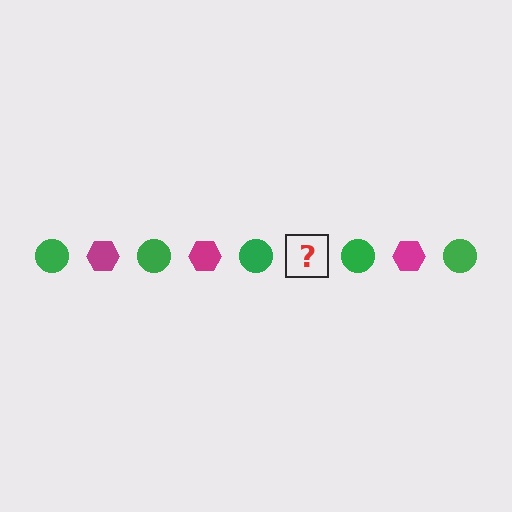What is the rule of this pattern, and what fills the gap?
The rule is that the pattern alternates between green circle and magenta hexagon. The gap should be filled with a magenta hexagon.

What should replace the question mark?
The question mark should be replaced with a magenta hexagon.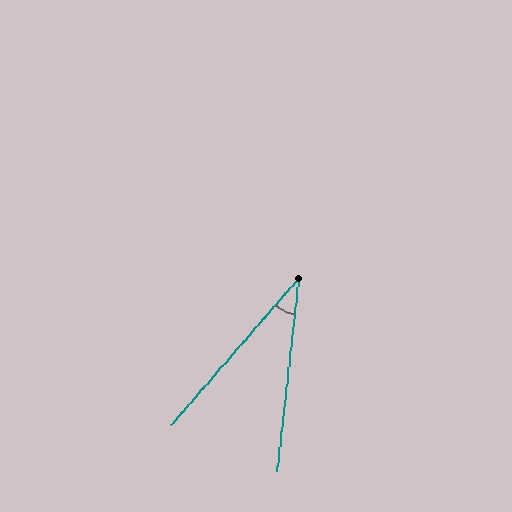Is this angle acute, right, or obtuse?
It is acute.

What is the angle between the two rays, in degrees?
Approximately 35 degrees.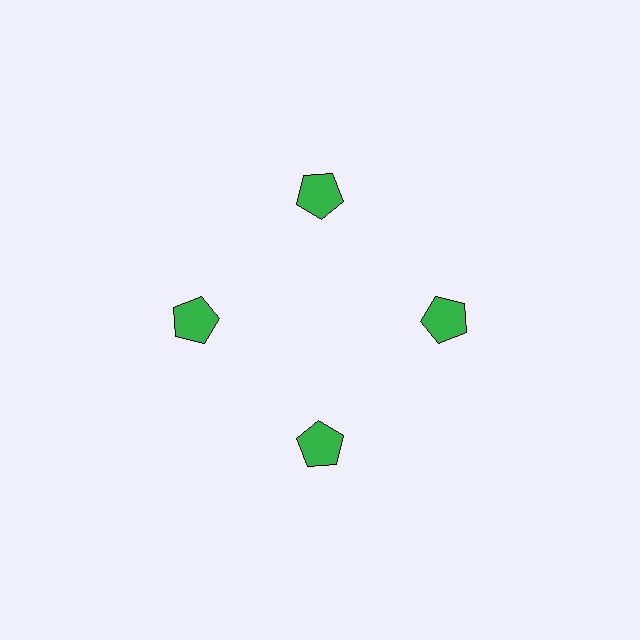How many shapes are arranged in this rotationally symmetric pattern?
There are 4 shapes, arranged in 4 groups of 1.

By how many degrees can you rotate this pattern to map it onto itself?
The pattern maps onto itself every 90 degrees of rotation.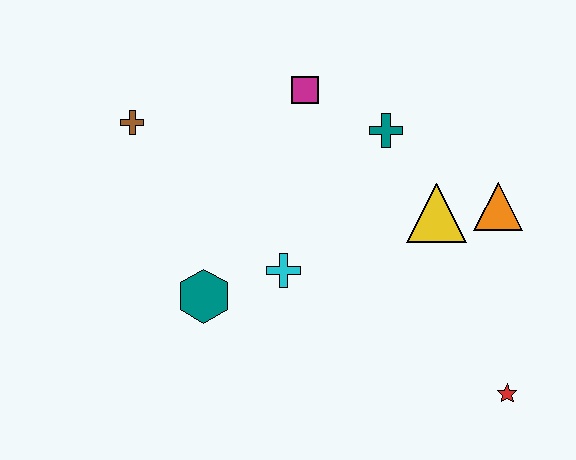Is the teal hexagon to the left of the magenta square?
Yes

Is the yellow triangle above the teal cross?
No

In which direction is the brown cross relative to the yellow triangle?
The brown cross is to the left of the yellow triangle.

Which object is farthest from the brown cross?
The red star is farthest from the brown cross.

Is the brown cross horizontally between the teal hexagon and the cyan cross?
No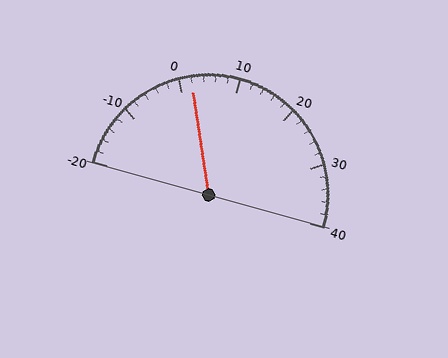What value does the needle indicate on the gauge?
The needle indicates approximately 2.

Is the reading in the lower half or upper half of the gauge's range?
The reading is in the lower half of the range (-20 to 40).